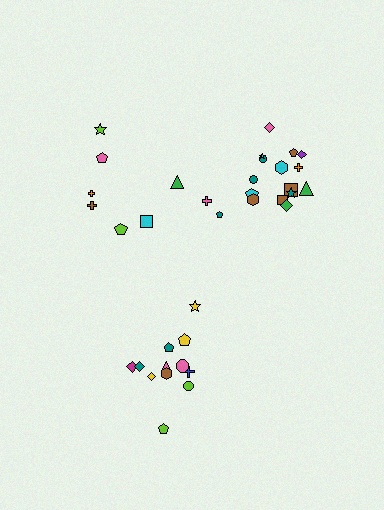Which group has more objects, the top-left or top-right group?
The top-right group.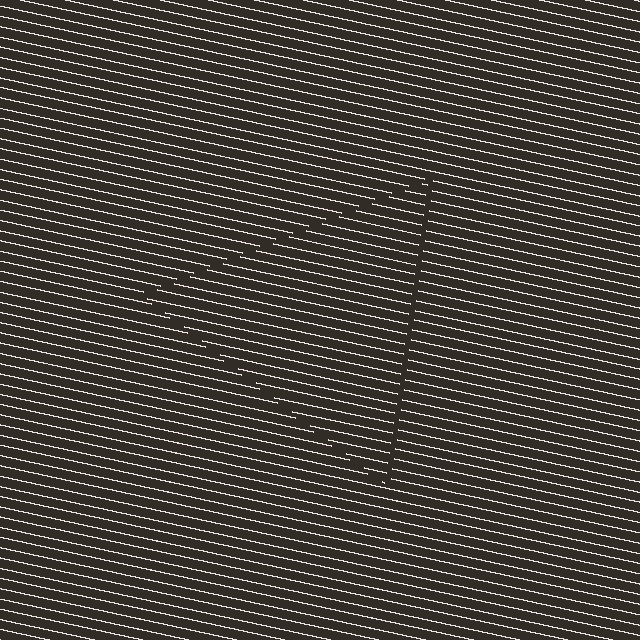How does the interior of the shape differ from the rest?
The interior of the shape contains the same grating, shifted by half a period — the contour is defined by the phase discontinuity where line-ends from the inner and outer gratings abut.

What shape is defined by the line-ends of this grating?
An illusory triangle. The interior of the shape contains the same grating, shifted by half a period — the contour is defined by the phase discontinuity where line-ends from the inner and outer gratings abut.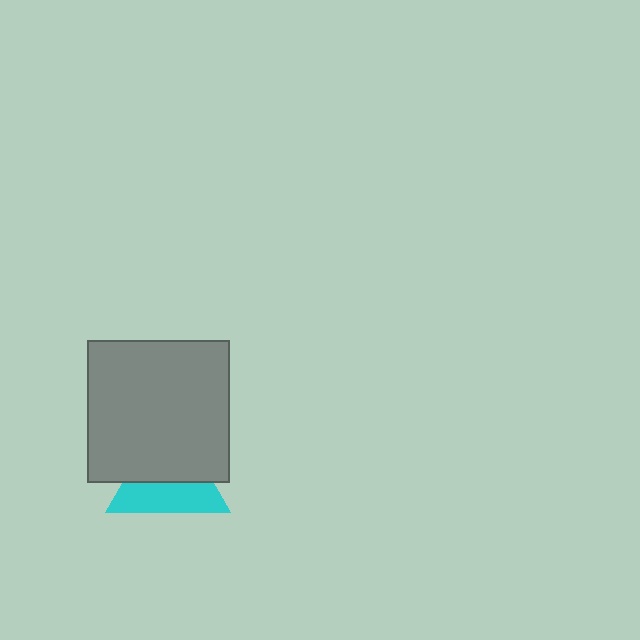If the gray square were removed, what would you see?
You would see the complete cyan triangle.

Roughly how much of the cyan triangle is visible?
About half of it is visible (roughly 47%).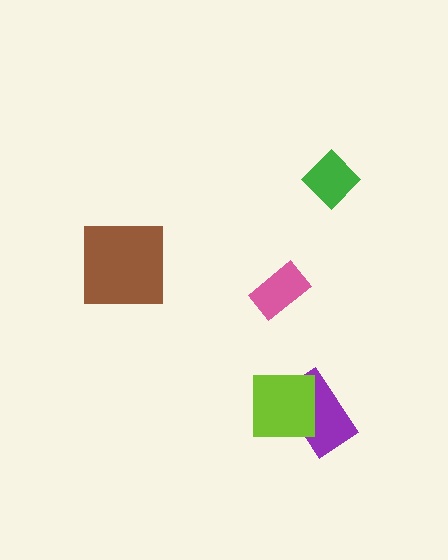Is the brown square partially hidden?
No, no other shape covers it.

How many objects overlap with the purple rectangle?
1 object overlaps with the purple rectangle.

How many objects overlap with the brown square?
0 objects overlap with the brown square.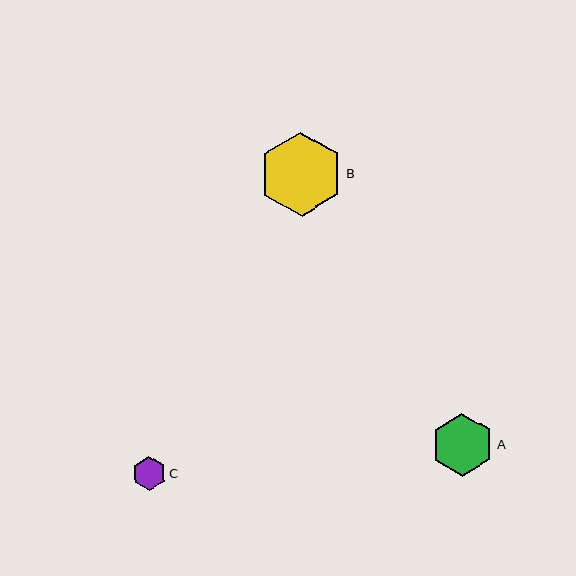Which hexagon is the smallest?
Hexagon C is the smallest with a size of approximately 34 pixels.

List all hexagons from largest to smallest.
From largest to smallest: B, A, C.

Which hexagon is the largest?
Hexagon B is the largest with a size of approximately 84 pixels.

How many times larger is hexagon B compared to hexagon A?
Hexagon B is approximately 1.3 times the size of hexagon A.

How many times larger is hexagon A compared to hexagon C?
Hexagon A is approximately 1.8 times the size of hexagon C.